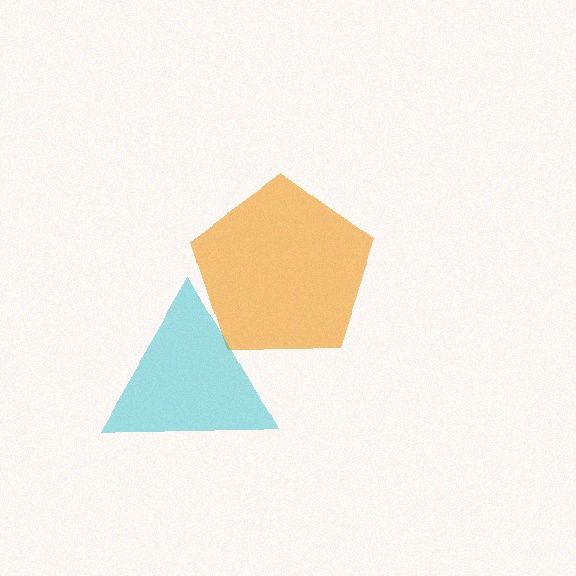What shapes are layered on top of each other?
The layered shapes are: an orange pentagon, a cyan triangle.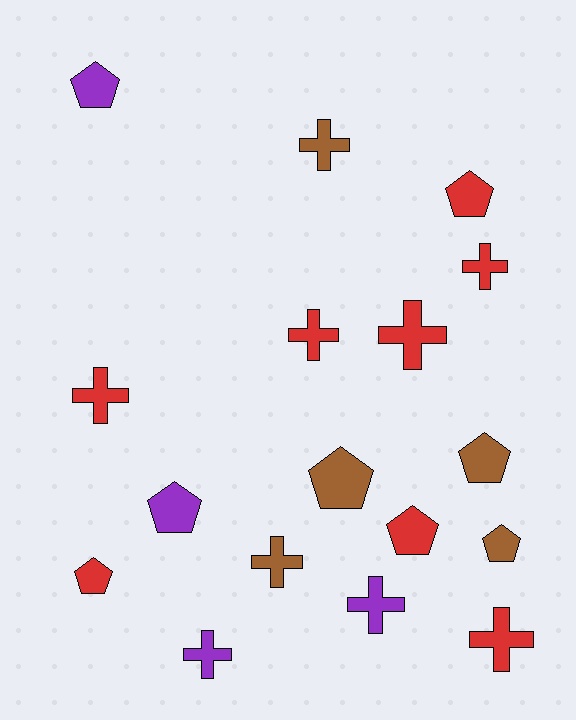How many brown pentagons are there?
There are 3 brown pentagons.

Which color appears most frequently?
Red, with 8 objects.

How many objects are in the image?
There are 17 objects.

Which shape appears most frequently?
Cross, with 9 objects.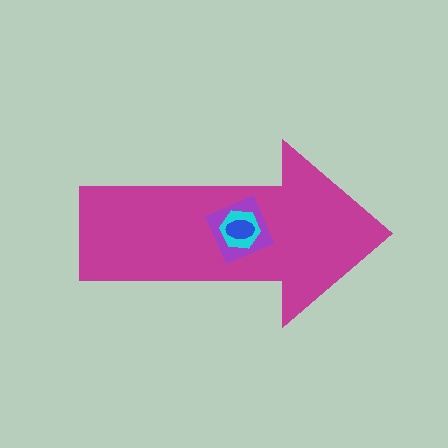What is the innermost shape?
The blue ellipse.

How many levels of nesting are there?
4.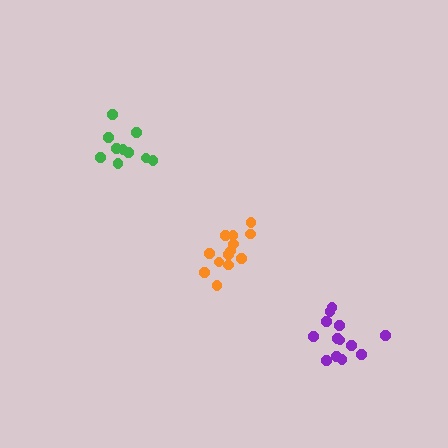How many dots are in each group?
Group 1: 10 dots, Group 2: 13 dots, Group 3: 13 dots (36 total).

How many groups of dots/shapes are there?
There are 3 groups.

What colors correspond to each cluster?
The clusters are colored: green, orange, purple.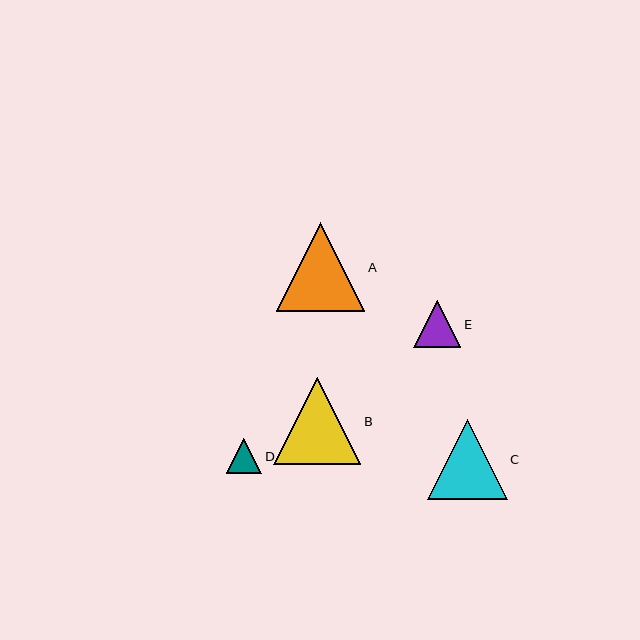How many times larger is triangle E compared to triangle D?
Triangle E is approximately 1.3 times the size of triangle D.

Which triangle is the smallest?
Triangle D is the smallest with a size of approximately 35 pixels.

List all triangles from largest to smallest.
From largest to smallest: A, B, C, E, D.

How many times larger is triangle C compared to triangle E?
Triangle C is approximately 1.7 times the size of triangle E.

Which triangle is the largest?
Triangle A is the largest with a size of approximately 89 pixels.